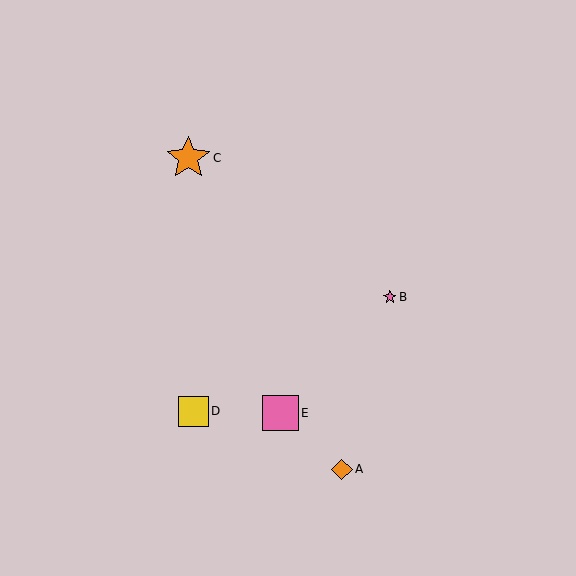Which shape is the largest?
The orange star (labeled C) is the largest.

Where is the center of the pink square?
The center of the pink square is at (280, 413).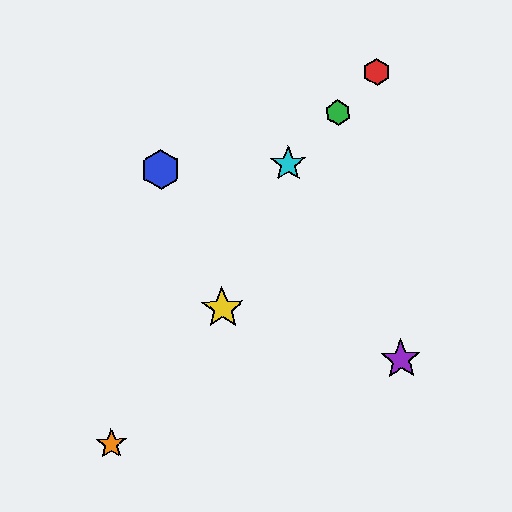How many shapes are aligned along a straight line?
3 shapes (the red hexagon, the green hexagon, the cyan star) are aligned along a straight line.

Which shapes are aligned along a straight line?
The red hexagon, the green hexagon, the cyan star are aligned along a straight line.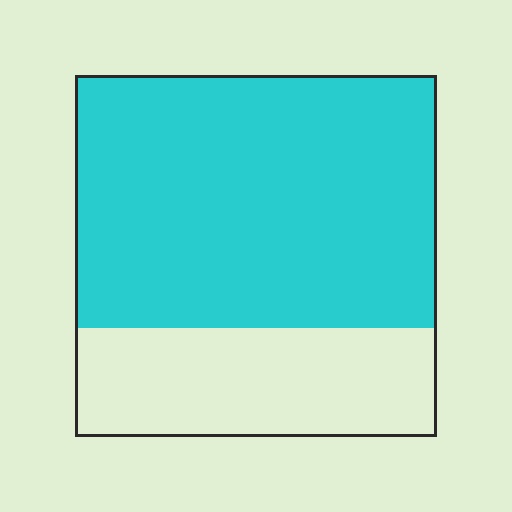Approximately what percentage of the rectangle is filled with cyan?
Approximately 70%.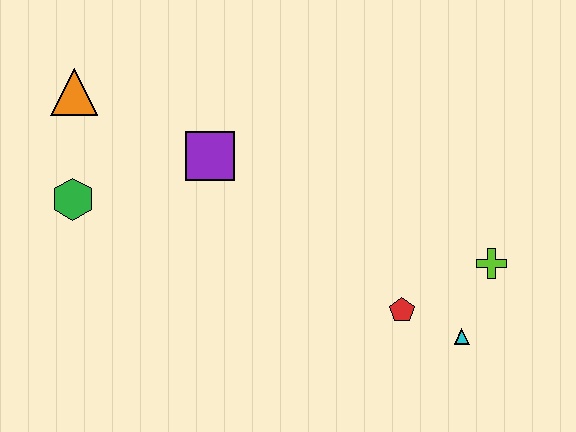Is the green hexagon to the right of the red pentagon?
No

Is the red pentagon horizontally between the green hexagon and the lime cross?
Yes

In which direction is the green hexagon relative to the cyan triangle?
The green hexagon is to the left of the cyan triangle.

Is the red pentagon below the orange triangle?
Yes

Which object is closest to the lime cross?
The cyan triangle is closest to the lime cross.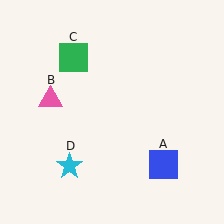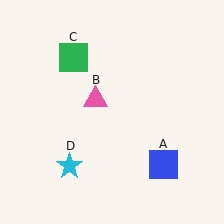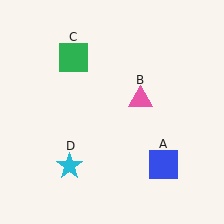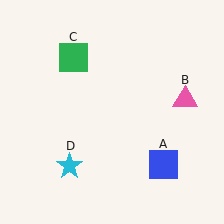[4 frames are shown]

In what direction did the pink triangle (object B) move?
The pink triangle (object B) moved right.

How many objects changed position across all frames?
1 object changed position: pink triangle (object B).